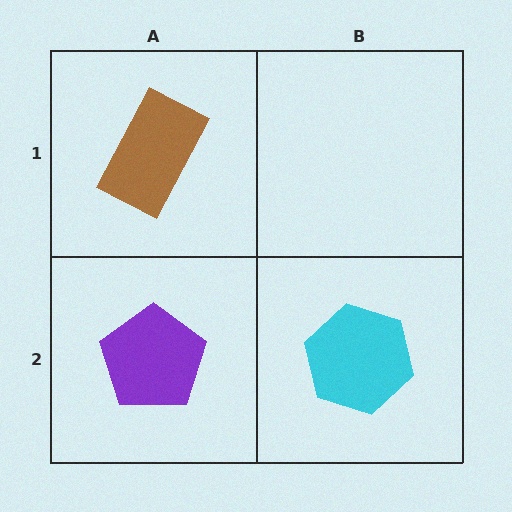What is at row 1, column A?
A brown rectangle.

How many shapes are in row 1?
1 shape.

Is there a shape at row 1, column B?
No, that cell is empty.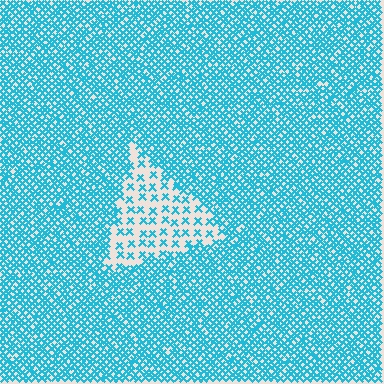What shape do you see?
I see a triangle.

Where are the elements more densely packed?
The elements are more densely packed outside the triangle boundary.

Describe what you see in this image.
The image contains small cyan elements arranged at two different densities. A triangle-shaped region is visible where the elements are less densely packed than the surrounding area.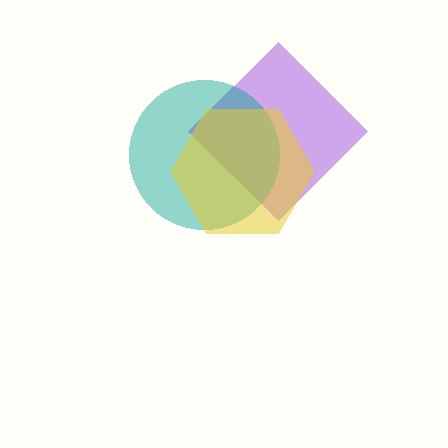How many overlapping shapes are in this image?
There are 3 overlapping shapes in the image.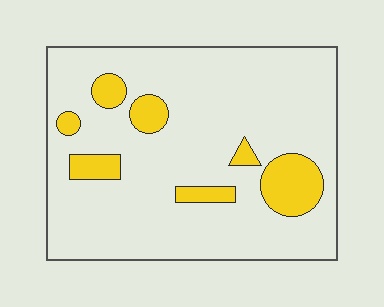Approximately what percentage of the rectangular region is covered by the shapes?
Approximately 15%.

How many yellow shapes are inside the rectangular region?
7.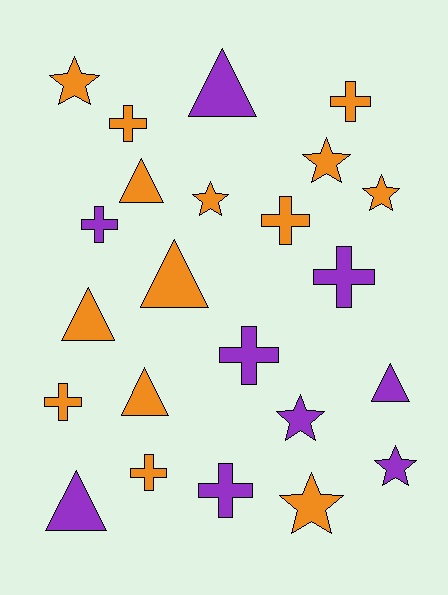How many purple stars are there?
There are 2 purple stars.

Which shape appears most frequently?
Cross, with 9 objects.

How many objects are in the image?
There are 23 objects.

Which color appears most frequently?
Orange, with 14 objects.